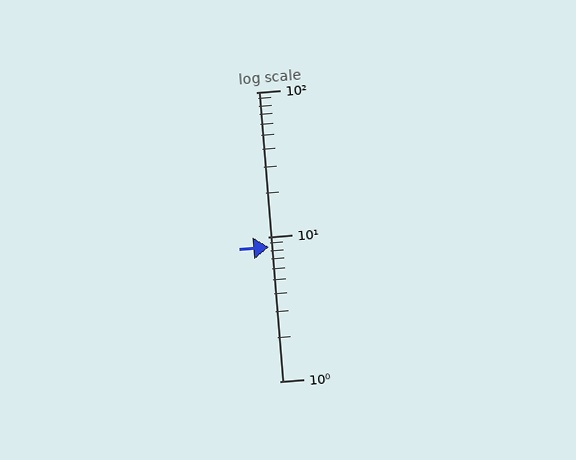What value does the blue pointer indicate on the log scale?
The pointer indicates approximately 8.5.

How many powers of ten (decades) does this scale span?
The scale spans 2 decades, from 1 to 100.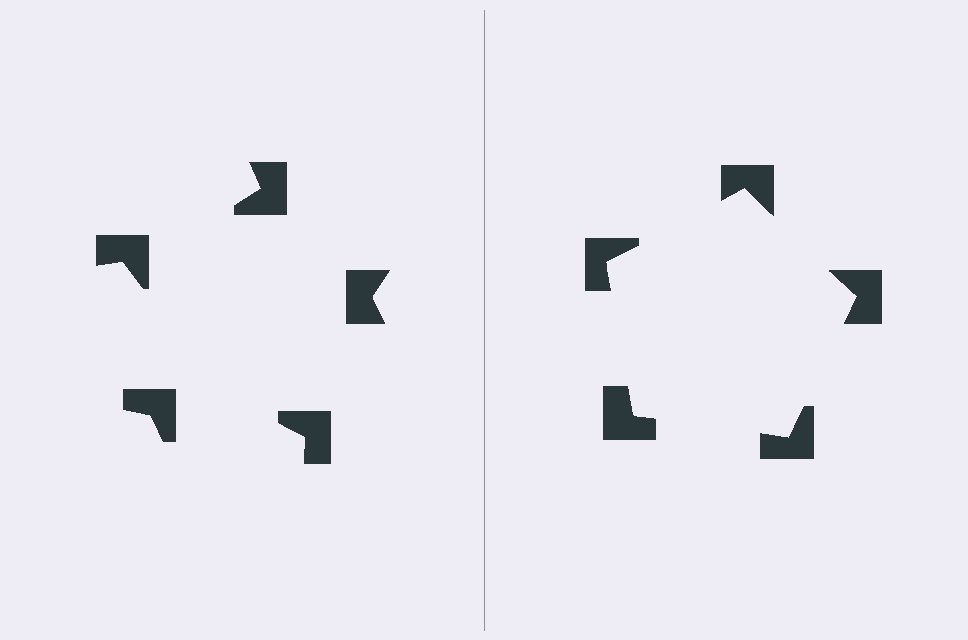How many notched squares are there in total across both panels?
10 — 5 on each side.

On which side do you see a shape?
An illusory pentagon appears on the right side. On the left side the wedge cuts are rotated, so no coherent shape forms.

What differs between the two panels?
The notched squares are positioned identically on both sides; only the wedge orientations differ. On the right they align to a pentagon; on the left they are misaligned.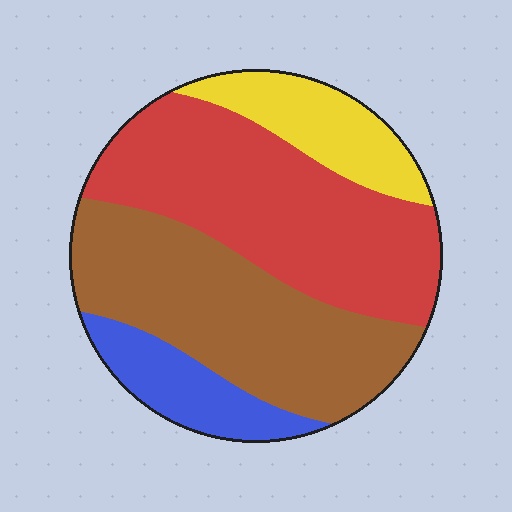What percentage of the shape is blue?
Blue takes up about one eighth (1/8) of the shape.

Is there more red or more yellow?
Red.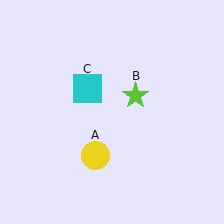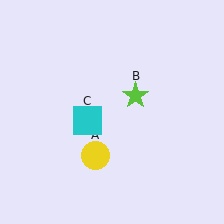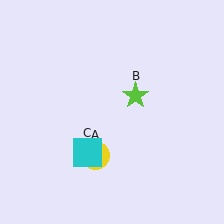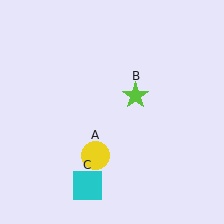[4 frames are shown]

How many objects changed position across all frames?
1 object changed position: cyan square (object C).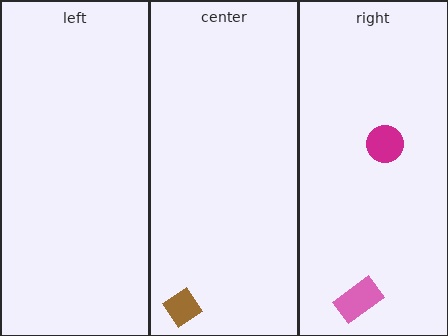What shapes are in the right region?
The magenta circle, the pink rectangle.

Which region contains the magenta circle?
The right region.